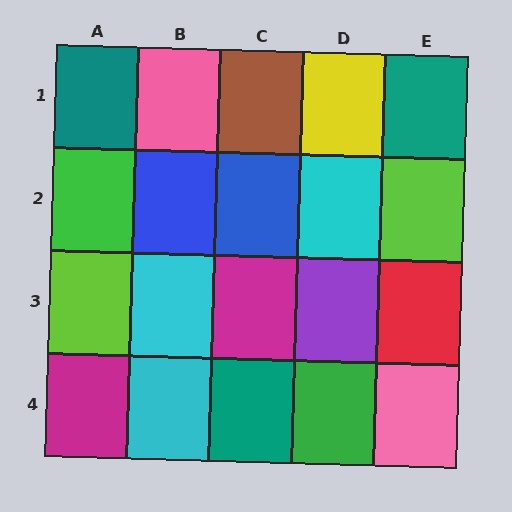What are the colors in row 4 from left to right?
Magenta, cyan, teal, green, pink.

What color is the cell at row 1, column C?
Brown.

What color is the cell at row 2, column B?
Blue.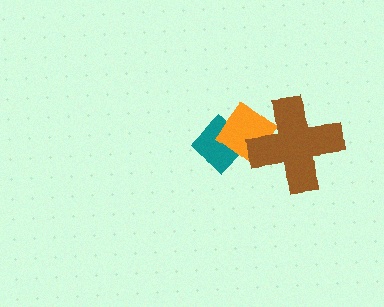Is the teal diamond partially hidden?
Yes, it is partially covered by another shape.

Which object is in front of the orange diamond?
The brown cross is in front of the orange diamond.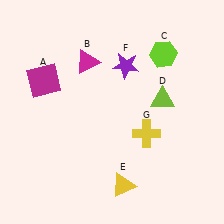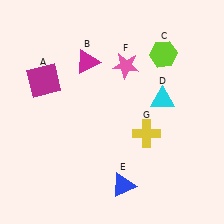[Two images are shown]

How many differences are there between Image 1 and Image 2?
There are 3 differences between the two images.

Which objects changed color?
D changed from lime to cyan. E changed from yellow to blue. F changed from purple to pink.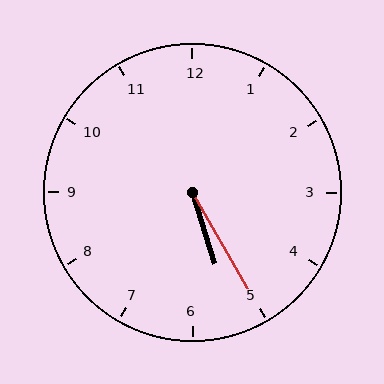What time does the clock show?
5:25.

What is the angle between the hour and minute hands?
Approximately 12 degrees.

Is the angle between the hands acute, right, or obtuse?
It is acute.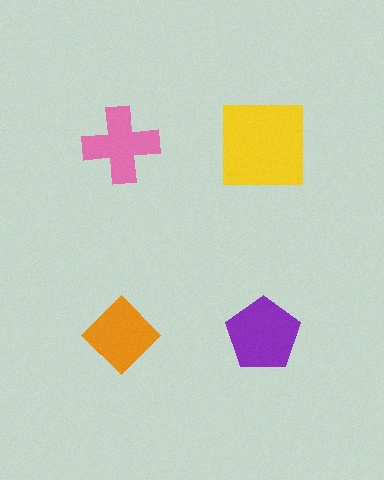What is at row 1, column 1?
A pink cross.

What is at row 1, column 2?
A yellow square.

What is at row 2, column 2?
A purple pentagon.